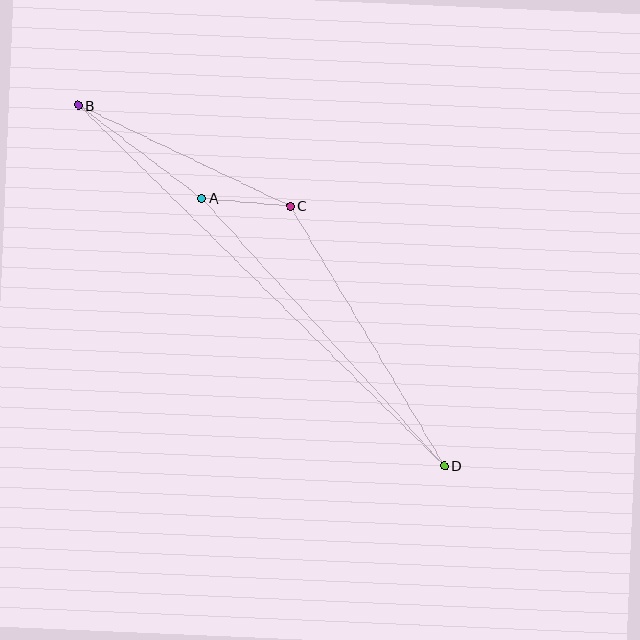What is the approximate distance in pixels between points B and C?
The distance between B and C is approximately 235 pixels.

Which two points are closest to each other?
Points A and C are closest to each other.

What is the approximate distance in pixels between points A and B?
The distance between A and B is approximately 155 pixels.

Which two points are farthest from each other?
Points B and D are farthest from each other.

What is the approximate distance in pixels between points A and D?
The distance between A and D is approximately 361 pixels.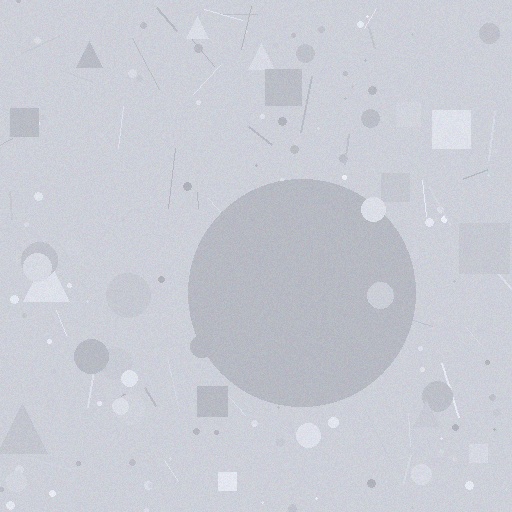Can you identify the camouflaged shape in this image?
The camouflaged shape is a circle.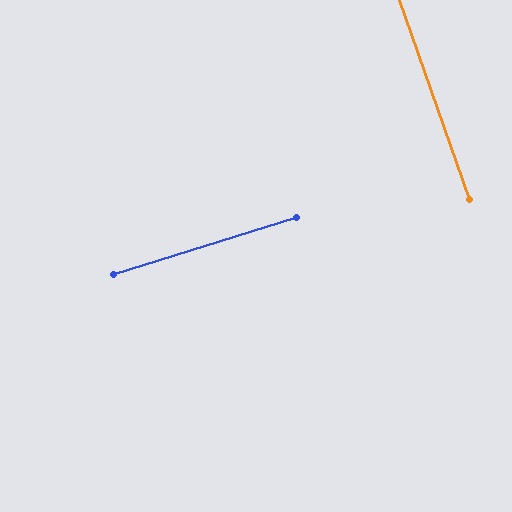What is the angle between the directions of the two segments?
Approximately 88 degrees.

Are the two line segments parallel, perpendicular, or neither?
Perpendicular — they meet at approximately 88°.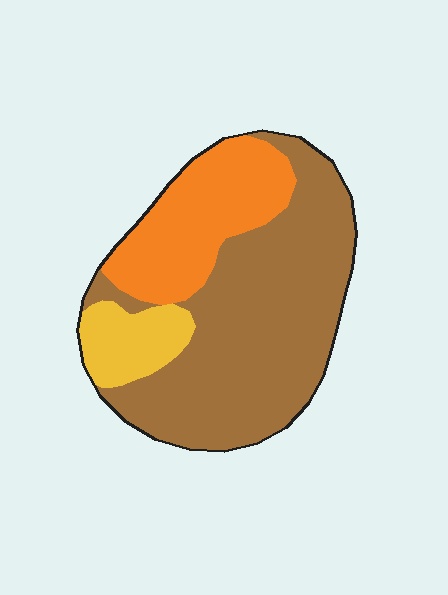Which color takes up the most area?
Brown, at roughly 60%.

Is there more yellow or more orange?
Orange.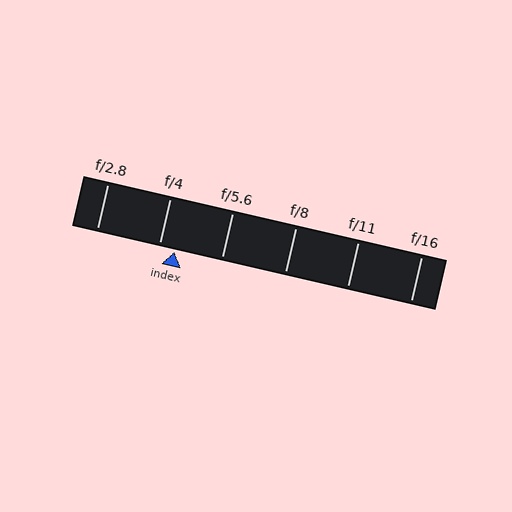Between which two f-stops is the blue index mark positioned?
The index mark is between f/4 and f/5.6.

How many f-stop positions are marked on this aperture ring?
There are 6 f-stop positions marked.